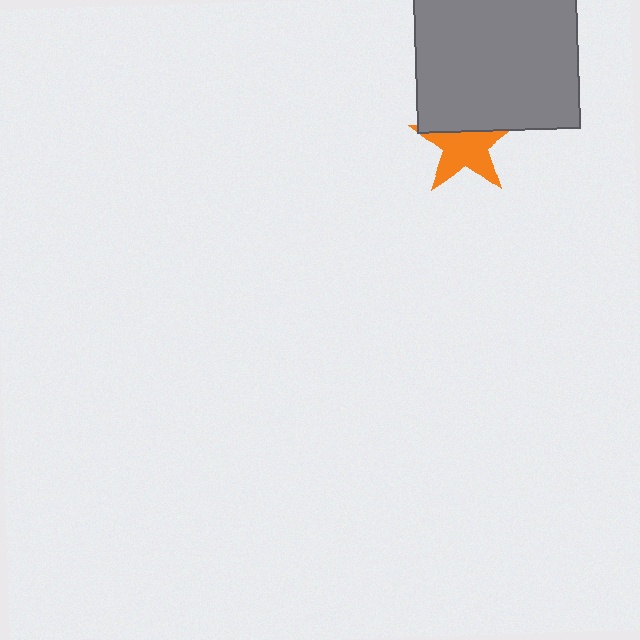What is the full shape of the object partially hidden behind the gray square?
The partially hidden object is an orange star.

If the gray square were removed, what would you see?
You would see the complete orange star.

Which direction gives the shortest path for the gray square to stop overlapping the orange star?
Moving up gives the shortest separation.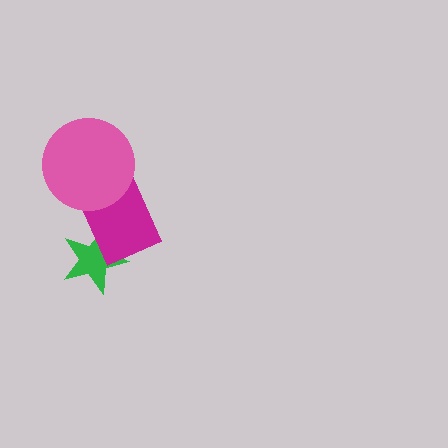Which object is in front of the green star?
The magenta rectangle is in front of the green star.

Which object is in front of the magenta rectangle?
The pink circle is in front of the magenta rectangle.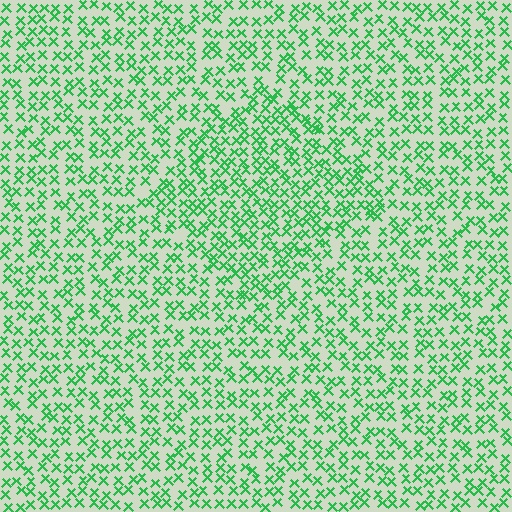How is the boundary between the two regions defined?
The boundary is defined by a change in element density (approximately 1.4x ratio). All elements are the same color, size, and shape.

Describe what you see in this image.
The image contains small green elements arranged at two different densities. A diamond-shaped region is visible where the elements are more densely packed than the surrounding area.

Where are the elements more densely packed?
The elements are more densely packed inside the diamond boundary.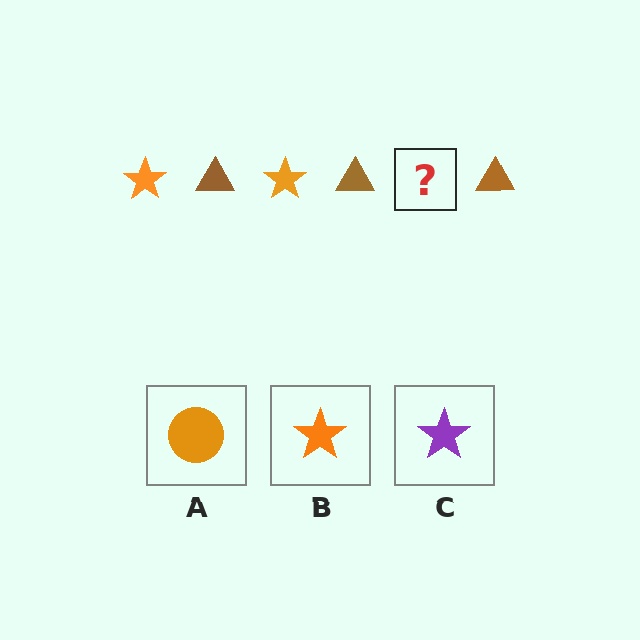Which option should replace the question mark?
Option B.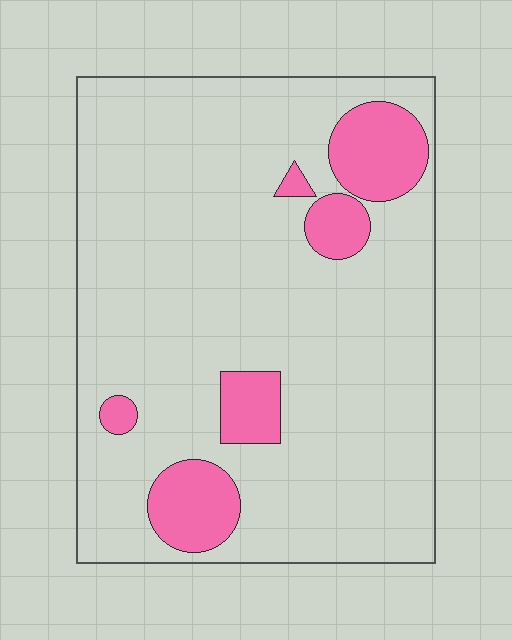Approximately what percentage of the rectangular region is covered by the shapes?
Approximately 15%.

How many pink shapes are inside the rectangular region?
6.